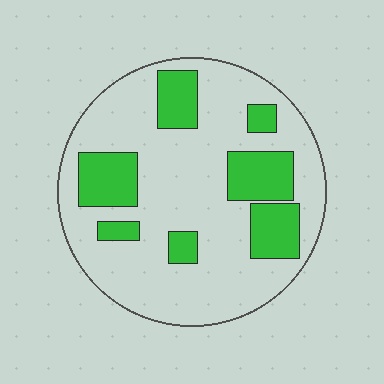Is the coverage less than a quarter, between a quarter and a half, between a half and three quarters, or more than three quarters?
Between a quarter and a half.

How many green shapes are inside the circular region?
7.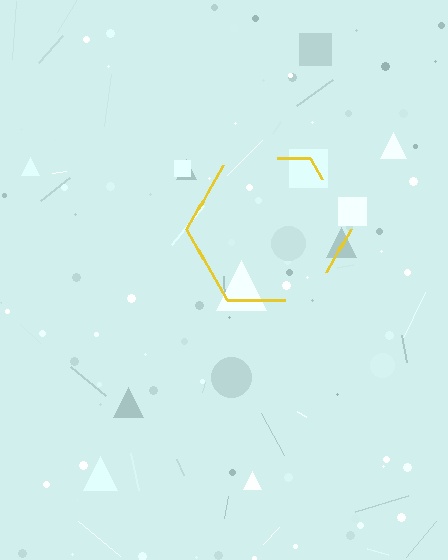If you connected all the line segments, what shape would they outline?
They would outline a hexagon.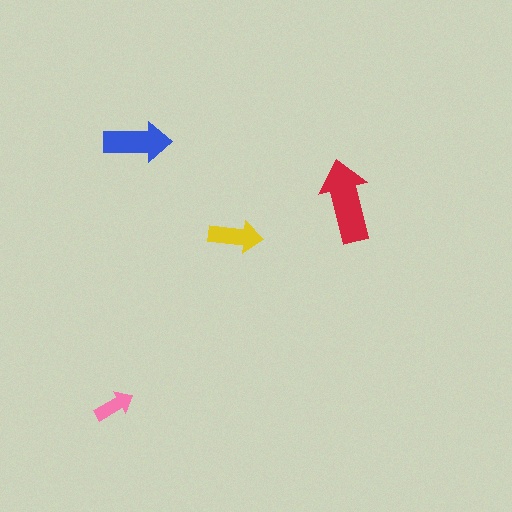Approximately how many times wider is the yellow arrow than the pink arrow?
About 1.5 times wider.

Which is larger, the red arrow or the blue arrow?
The red one.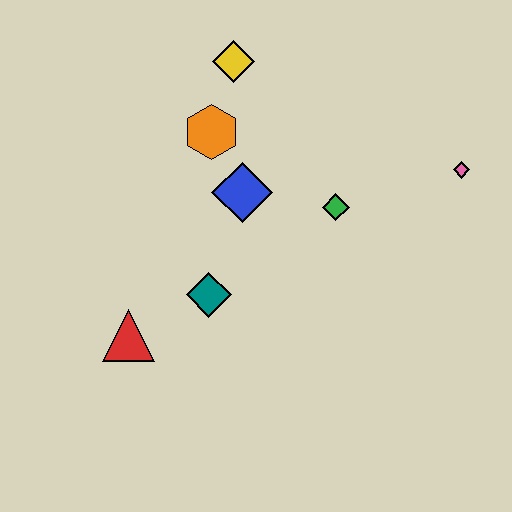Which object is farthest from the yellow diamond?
The red triangle is farthest from the yellow diamond.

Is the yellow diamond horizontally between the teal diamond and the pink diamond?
Yes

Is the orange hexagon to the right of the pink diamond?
No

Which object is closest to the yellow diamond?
The orange hexagon is closest to the yellow diamond.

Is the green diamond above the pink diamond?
No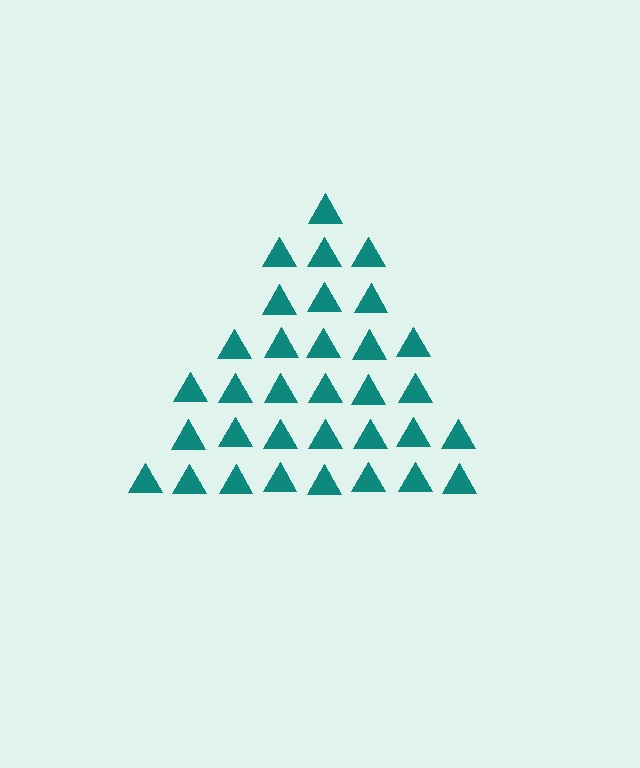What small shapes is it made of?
It is made of small triangles.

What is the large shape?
The large shape is a triangle.